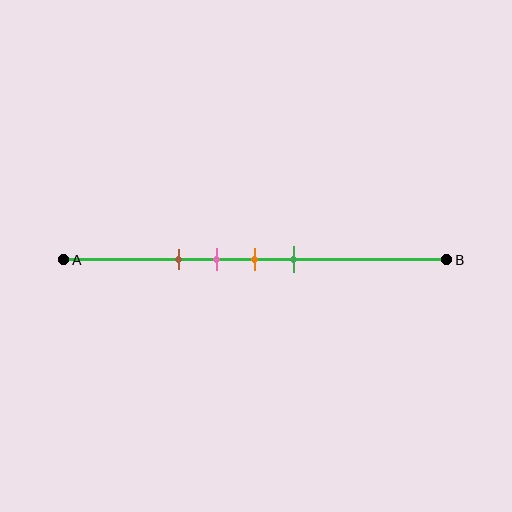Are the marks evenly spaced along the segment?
Yes, the marks are approximately evenly spaced.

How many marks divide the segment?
There are 4 marks dividing the segment.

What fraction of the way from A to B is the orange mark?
The orange mark is approximately 50% (0.5) of the way from A to B.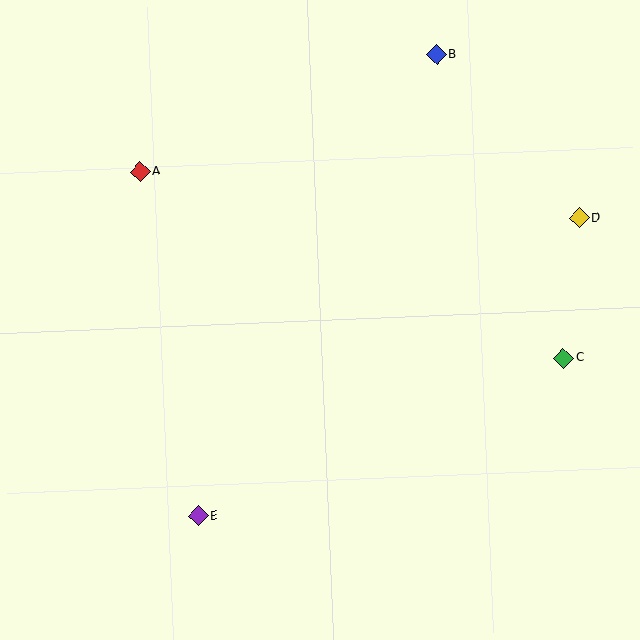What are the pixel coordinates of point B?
Point B is at (436, 55).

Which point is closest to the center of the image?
Point E at (198, 516) is closest to the center.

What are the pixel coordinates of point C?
Point C is at (564, 358).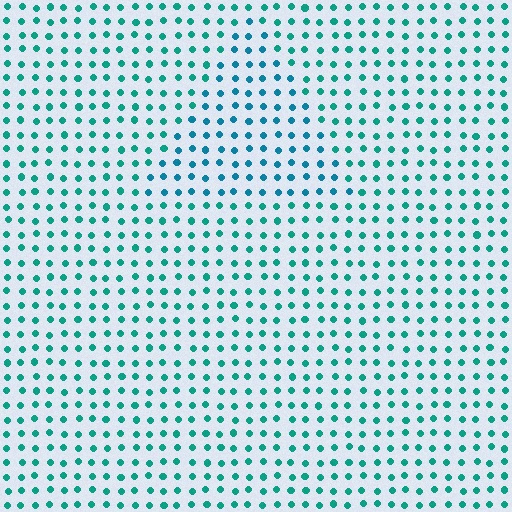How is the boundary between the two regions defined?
The boundary is defined purely by a slight shift in hue (about 24 degrees). Spacing, size, and orientation are identical on both sides.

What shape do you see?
I see a triangle.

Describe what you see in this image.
The image is filled with small teal elements in a uniform arrangement. A triangle-shaped region is visible where the elements are tinted to a slightly different hue, forming a subtle color boundary.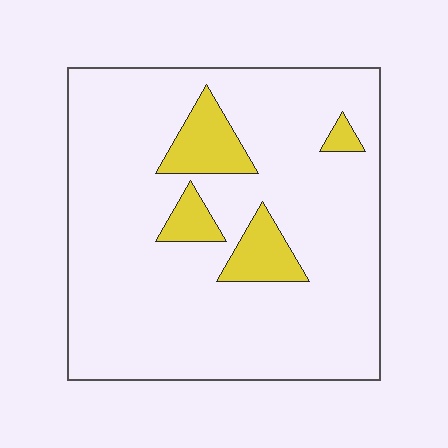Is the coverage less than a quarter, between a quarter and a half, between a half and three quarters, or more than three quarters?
Less than a quarter.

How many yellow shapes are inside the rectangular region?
4.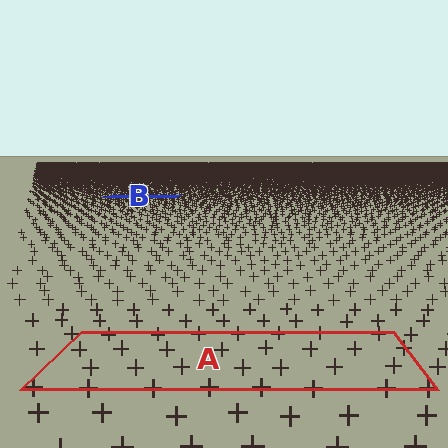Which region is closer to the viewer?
Region A is closer. The texture elements there are larger and more spread out.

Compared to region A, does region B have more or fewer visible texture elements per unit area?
Region B has more texture elements per unit area — they are packed more densely because it is farther away.